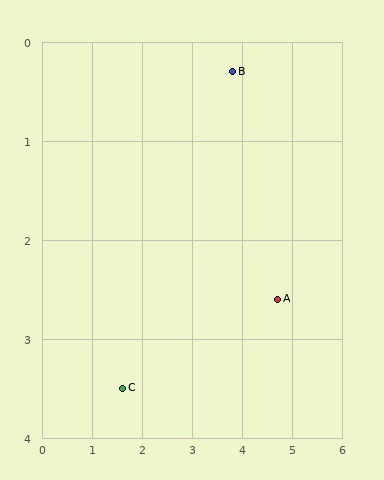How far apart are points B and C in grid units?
Points B and C are about 3.9 grid units apart.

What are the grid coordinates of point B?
Point B is at approximately (3.8, 0.3).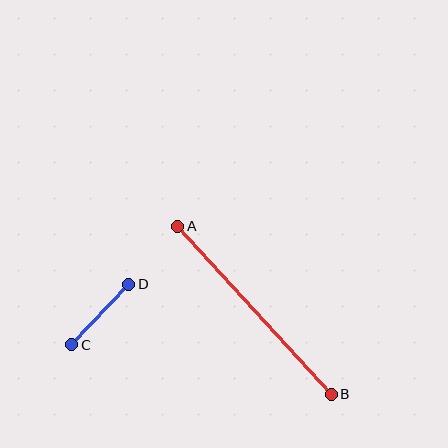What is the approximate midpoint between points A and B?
The midpoint is at approximately (255, 310) pixels.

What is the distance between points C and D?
The distance is approximately 83 pixels.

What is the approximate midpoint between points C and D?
The midpoint is at approximately (100, 315) pixels.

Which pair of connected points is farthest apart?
Points A and B are farthest apart.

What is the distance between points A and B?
The distance is approximately 228 pixels.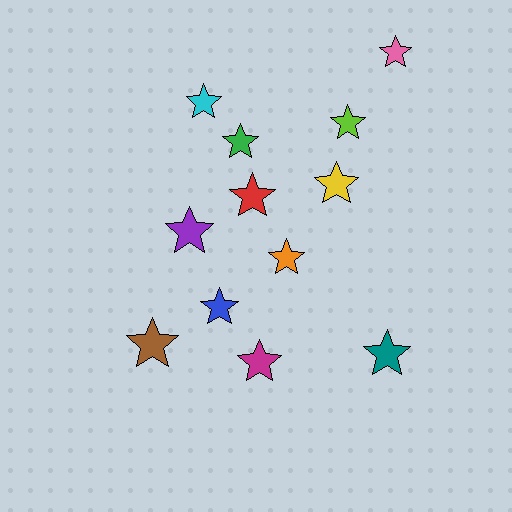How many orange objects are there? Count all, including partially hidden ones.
There is 1 orange object.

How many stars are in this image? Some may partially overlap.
There are 12 stars.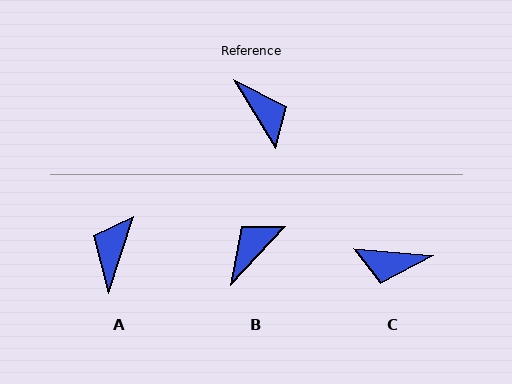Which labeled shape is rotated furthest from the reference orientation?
A, about 131 degrees away.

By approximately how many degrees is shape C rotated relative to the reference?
Approximately 126 degrees clockwise.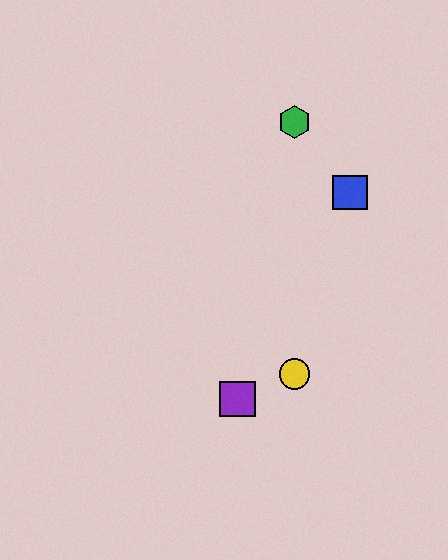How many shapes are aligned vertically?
3 shapes (the red hexagon, the green hexagon, the yellow circle) are aligned vertically.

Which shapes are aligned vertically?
The red hexagon, the green hexagon, the yellow circle are aligned vertically.